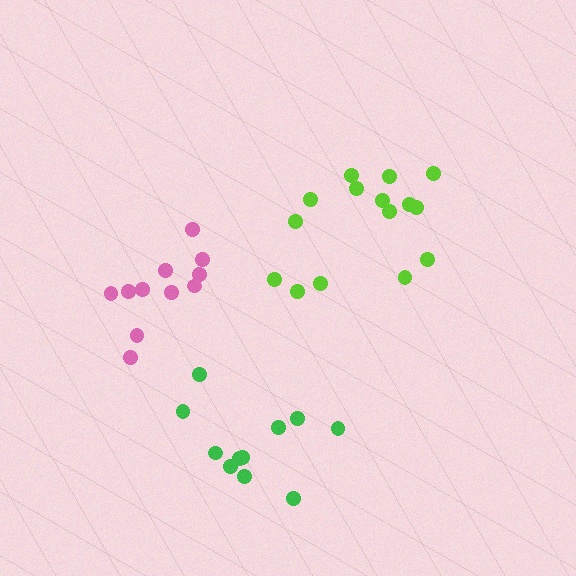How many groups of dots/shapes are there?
There are 3 groups.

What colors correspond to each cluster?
The clusters are colored: green, pink, lime.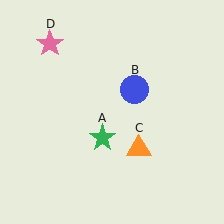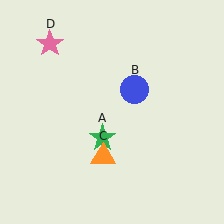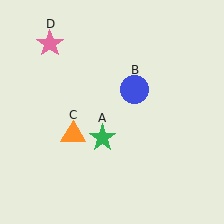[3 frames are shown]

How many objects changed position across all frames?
1 object changed position: orange triangle (object C).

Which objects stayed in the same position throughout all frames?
Green star (object A) and blue circle (object B) and pink star (object D) remained stationary.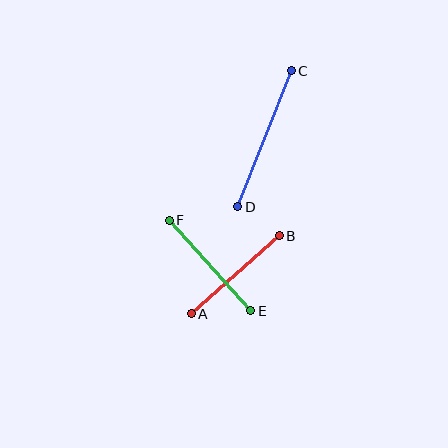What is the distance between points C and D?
The distance is approximately 146 pixels.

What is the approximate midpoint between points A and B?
The midpoint is at approximately (235, 275) pixels.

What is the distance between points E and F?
The distance is approximately 122 pixels.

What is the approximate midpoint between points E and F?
The midpoint is at approximately (210, 266) pixels.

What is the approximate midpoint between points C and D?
The midpoint is at approximately (265, 139) pixels.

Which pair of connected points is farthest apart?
Points C and D are farthest apart.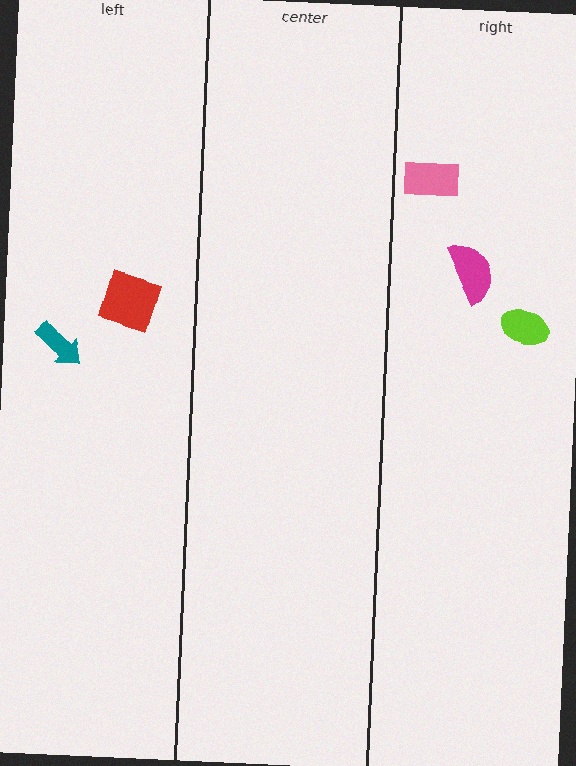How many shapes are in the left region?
2.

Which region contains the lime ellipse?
The right region.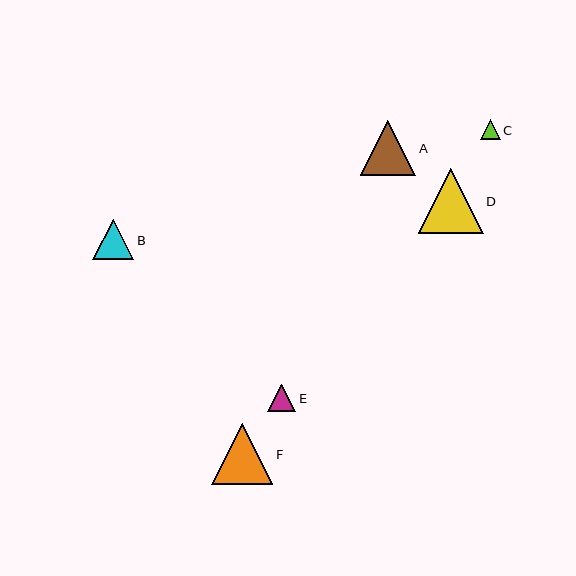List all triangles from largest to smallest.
From largest to smallest: D, F, A, B, E, C.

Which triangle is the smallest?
Triangle C is the smallest with a size of approximately 20 pixels.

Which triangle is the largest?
Triangle D is the largest with a size of approximately 65 pixels.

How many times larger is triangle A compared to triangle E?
Triangle A is approximately 2.0 times the size of triangle E.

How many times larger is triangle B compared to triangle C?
Triangle B is approximately 2.0 times the size of triangle C.